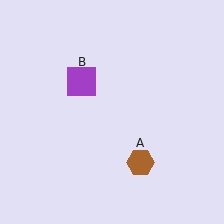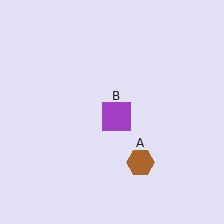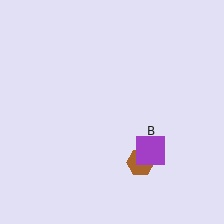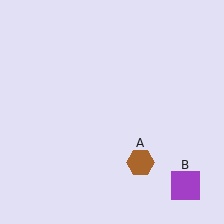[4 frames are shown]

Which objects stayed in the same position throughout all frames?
Brown hexagon (object A) remained stationary.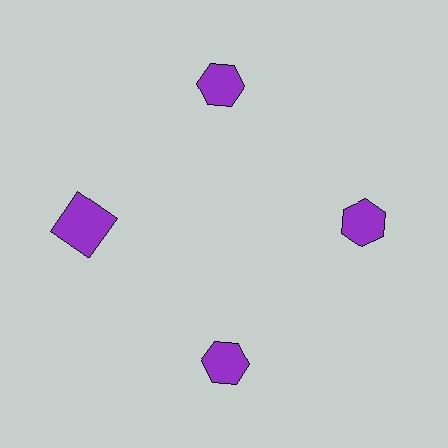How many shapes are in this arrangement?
There are 4 shapes arranged in a ring pattern.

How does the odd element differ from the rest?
It has a different shape: square instead of hexagon.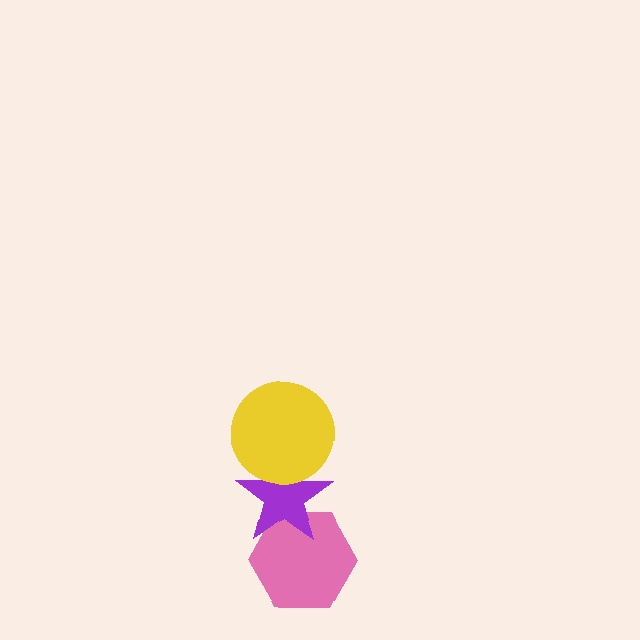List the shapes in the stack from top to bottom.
From top to bottom: the yellow circle, the purple star, the pink hexagon.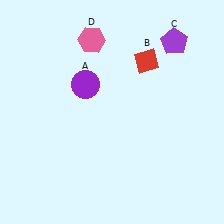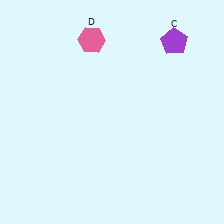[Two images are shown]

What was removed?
The purple circle (A), the red diamond (B) were removed in Image 2.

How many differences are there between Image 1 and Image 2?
There are 2 differences between the two images.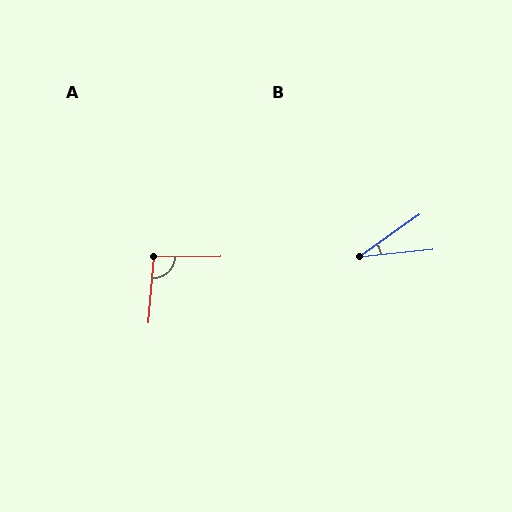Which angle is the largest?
A, at approximately 96 degrees.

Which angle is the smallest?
B, at approximately 29 degrees.